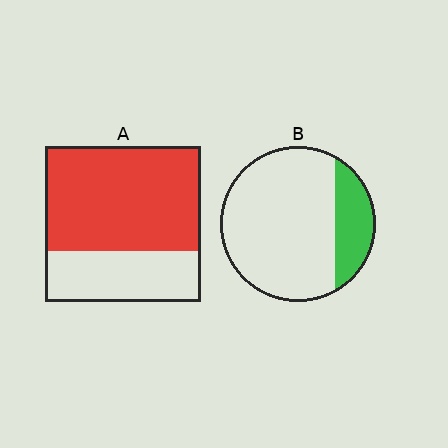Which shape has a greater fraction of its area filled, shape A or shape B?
Shape A.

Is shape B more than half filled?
No.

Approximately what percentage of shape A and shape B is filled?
A is approximately 65% and B is approximately 20%.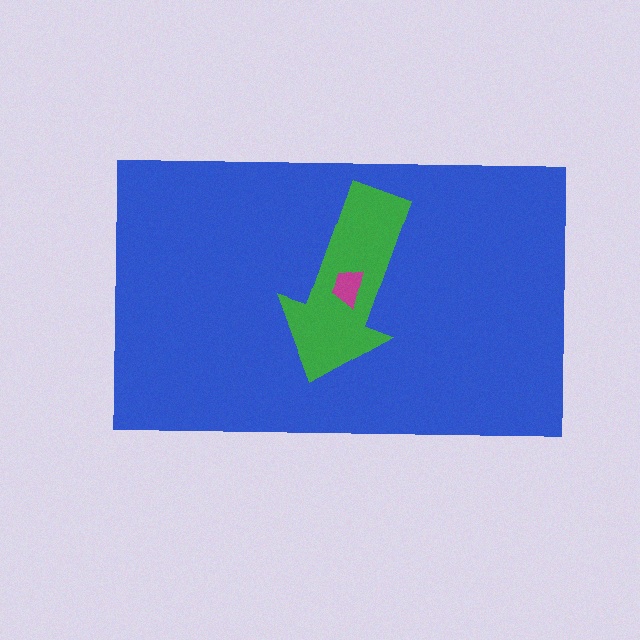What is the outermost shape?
The blue rectangle.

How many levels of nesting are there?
3.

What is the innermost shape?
The magenta trapezoid.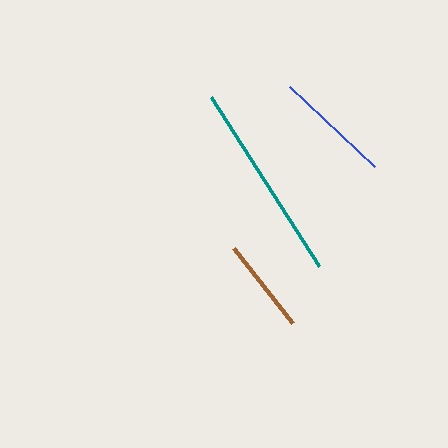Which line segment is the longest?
The teal line is the longest at approximately 201 pixels.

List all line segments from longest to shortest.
From longest to shortest: teal, blue, brown.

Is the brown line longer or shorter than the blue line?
The blue line is longer than the brown line.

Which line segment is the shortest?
The brown line is the shortest at approximately 95 pixels.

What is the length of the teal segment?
The teal segment is approximately 201 pixels long.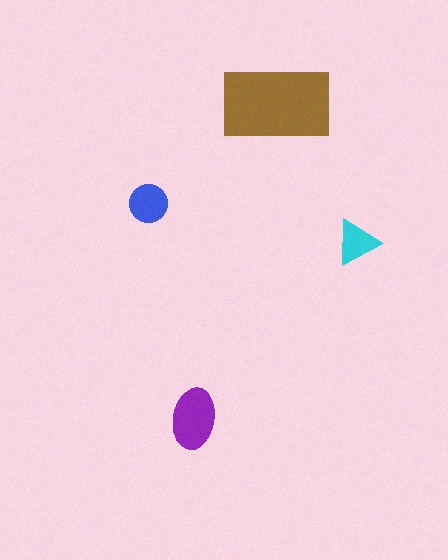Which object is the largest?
The brown rectangle.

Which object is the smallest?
The cyan triangle.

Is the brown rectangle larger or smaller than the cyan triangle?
Larger.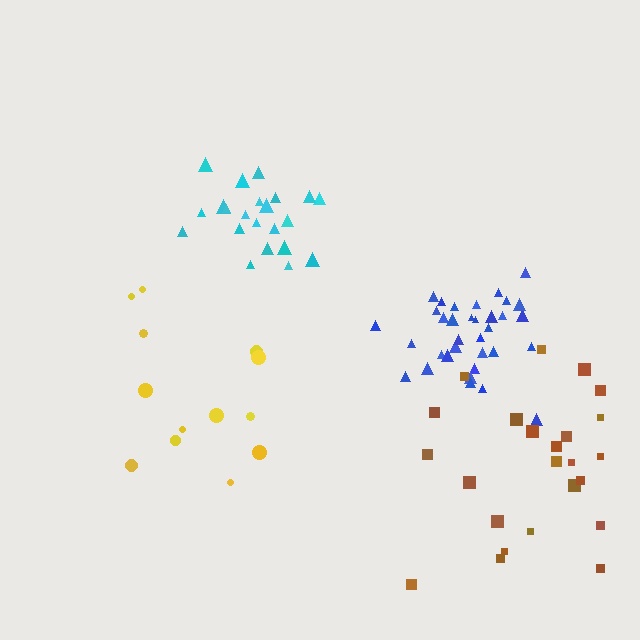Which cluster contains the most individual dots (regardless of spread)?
Blue (34).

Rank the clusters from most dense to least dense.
blue, cyan, brown, yellow.